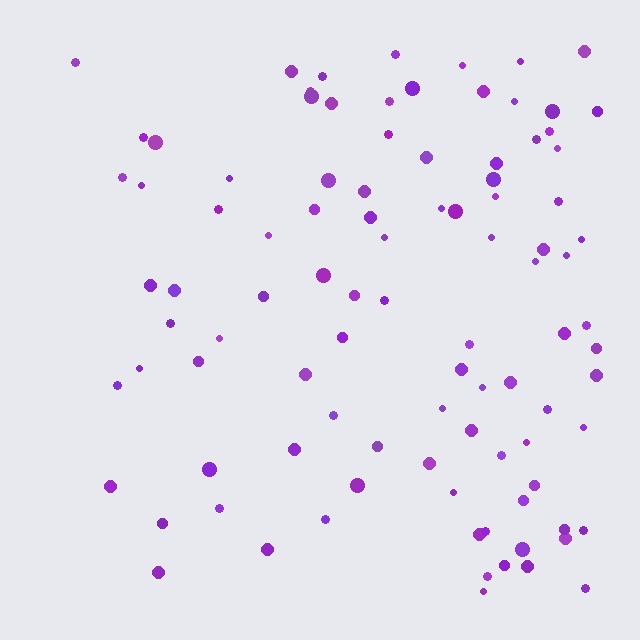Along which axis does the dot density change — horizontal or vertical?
Horizontal.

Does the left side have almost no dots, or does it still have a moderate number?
Still a moderate number, just noticeably fewer than the right.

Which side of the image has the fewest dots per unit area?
The left.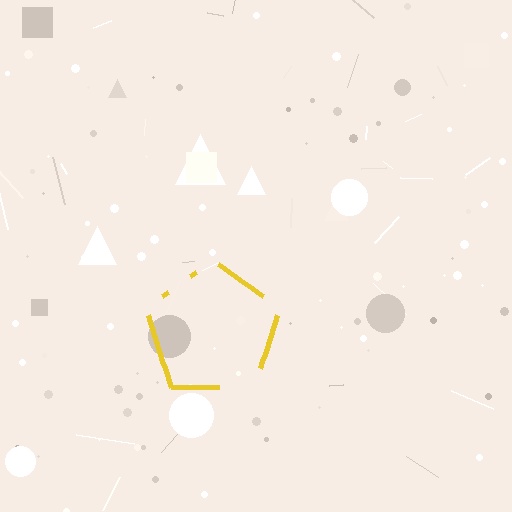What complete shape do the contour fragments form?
The contour fragments form a pentagon.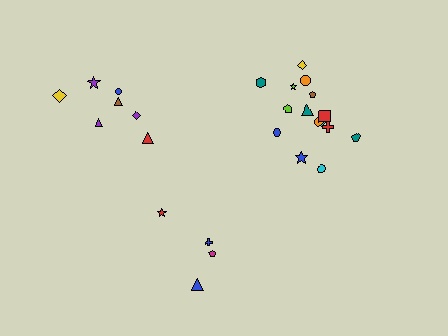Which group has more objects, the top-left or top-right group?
The top-right group.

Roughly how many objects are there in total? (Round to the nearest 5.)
Roughly 25 objects in total.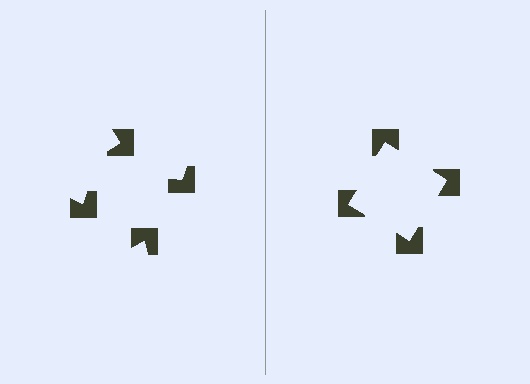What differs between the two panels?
The notched squares are positioned identically on both sides; only the wedge orientations differ. On the right they align to a square; on the left they are misaligned.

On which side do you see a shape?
An illusory square appears on the right side. On the left side the wedge cuts are rotated, so no coherent shape forms.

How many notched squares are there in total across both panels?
8 — 4 on each side.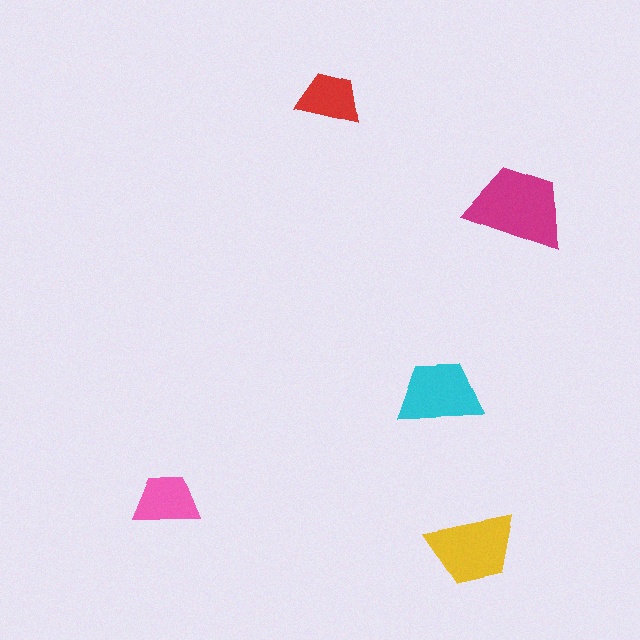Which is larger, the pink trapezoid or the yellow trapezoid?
The yellow one.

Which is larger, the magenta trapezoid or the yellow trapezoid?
The magenta one.